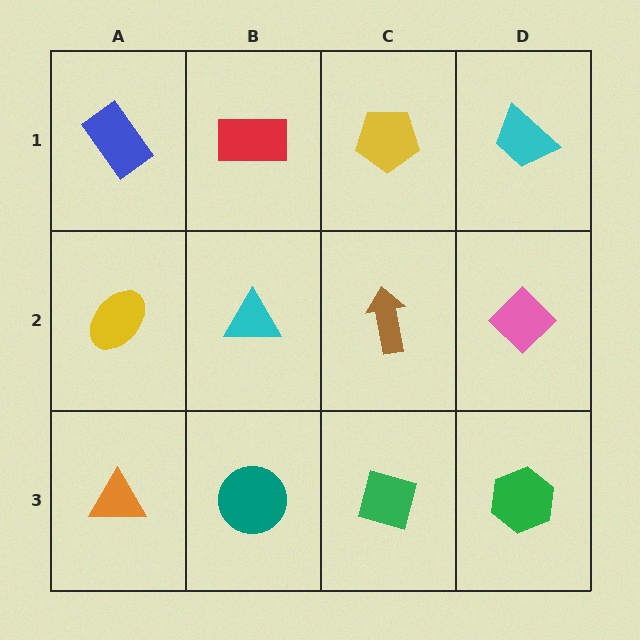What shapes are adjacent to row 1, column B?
A cyan triangle (row 2, column B), a blue rectangle (row 1, column A), a yellow pentagon (row 1, column C).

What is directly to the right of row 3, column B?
A green diamond.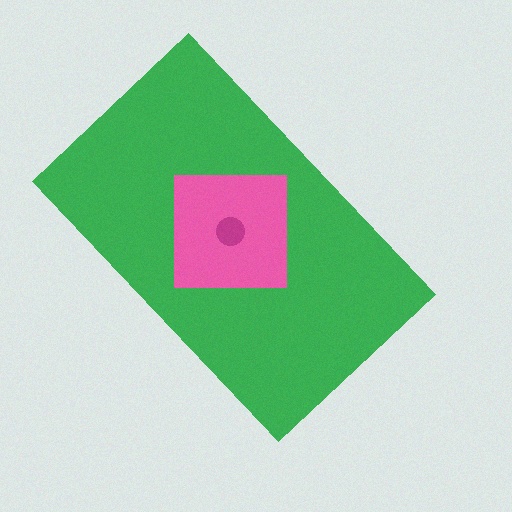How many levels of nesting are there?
3.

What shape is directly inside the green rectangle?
The pink square.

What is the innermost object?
The magenta circle.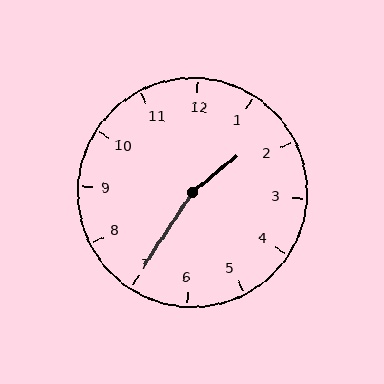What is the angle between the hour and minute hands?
Approximately 162 degrees.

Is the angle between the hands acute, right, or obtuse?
It is obtuse.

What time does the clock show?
1:35.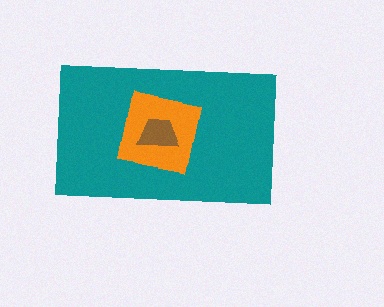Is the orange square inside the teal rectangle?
Yes.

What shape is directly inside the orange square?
The brown trapezoid.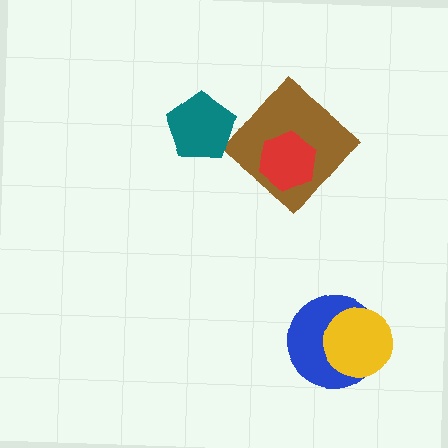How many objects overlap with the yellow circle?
1 object overlaps with the yellow circle.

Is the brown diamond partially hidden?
Yes, it is partially covered by another shape.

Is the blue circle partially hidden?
Yes, it is partially covered by another shape.